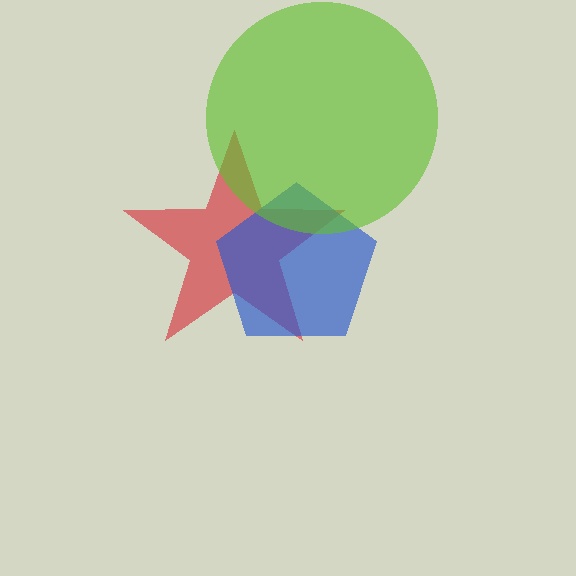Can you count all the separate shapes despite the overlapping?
Yes, there are 3 separate shapes.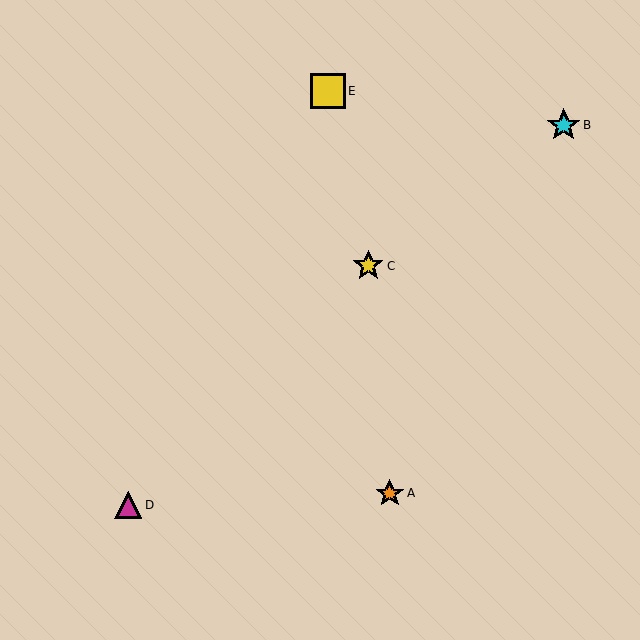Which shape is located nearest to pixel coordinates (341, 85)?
The yellow square (labeled E) at (328, 91) is nearest to that location.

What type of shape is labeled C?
Shape C is a yellow star.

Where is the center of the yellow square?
The center of the yellow square is at (328, 91).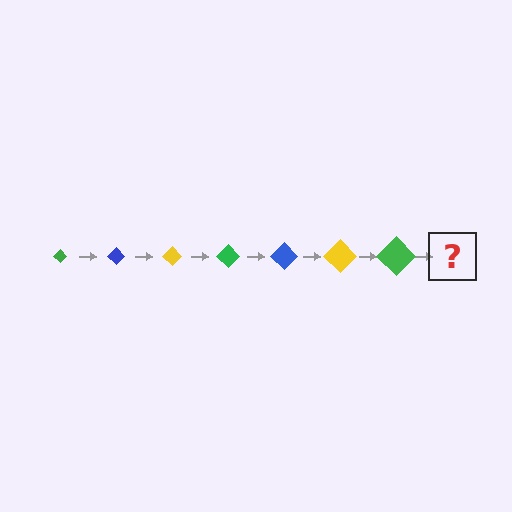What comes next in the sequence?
The next element should be a blue diamond, larger than the previous one.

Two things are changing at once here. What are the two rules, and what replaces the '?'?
The two rules are that the diamond grows larger each step and the color cycles through green, blue, and yellow. The '?' should be a blue diamond, larger than the previous one.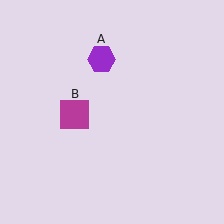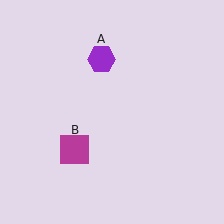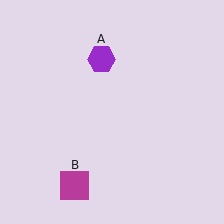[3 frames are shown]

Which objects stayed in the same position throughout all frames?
Purple hexagon (object A) remained stationary.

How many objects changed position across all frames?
1 object changed position: magenta square (object B).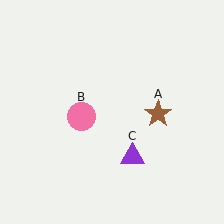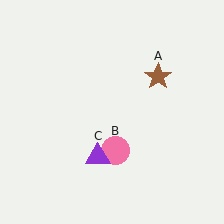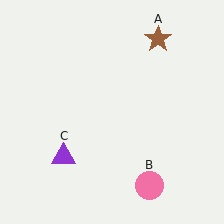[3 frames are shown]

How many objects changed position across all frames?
3 objects changed position: brown star (object A), pink circle (object B), purple triangle (object C).